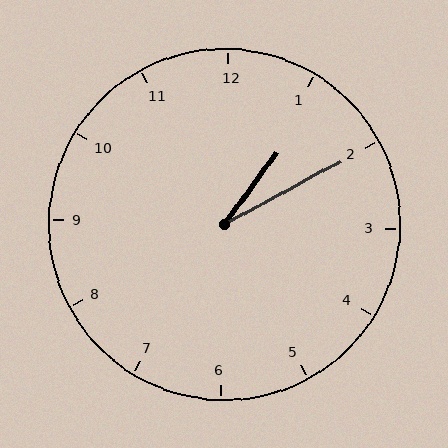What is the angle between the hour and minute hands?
Approximately 25 degrees.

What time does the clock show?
1:10.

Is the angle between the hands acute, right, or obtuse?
It is acute.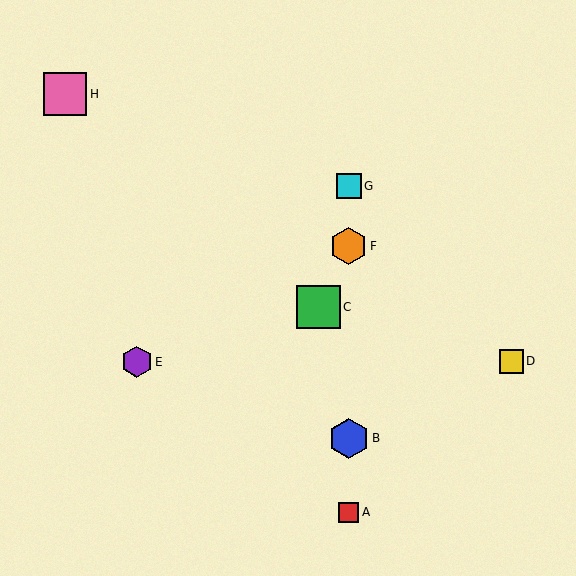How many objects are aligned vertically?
4 objects (A, B, F, G) are aligned vertically.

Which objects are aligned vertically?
Objects A, B, F, G are aligned vertically.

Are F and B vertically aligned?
Yes, both are at x≈349.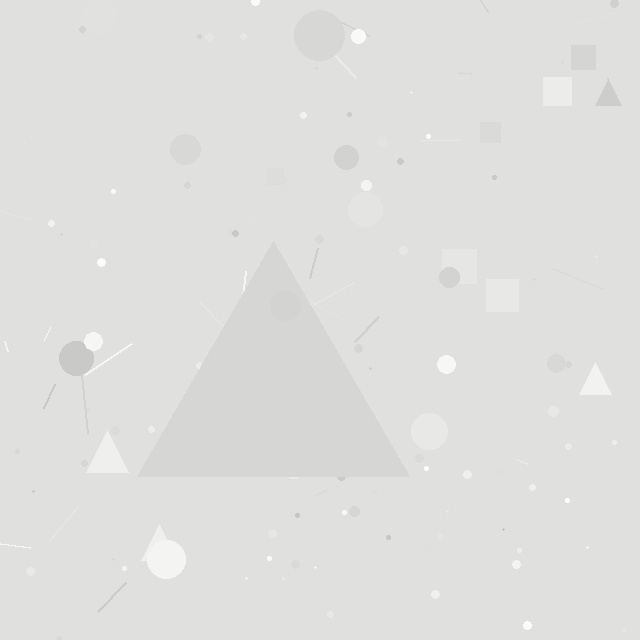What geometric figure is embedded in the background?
A triangle is embedded in the background.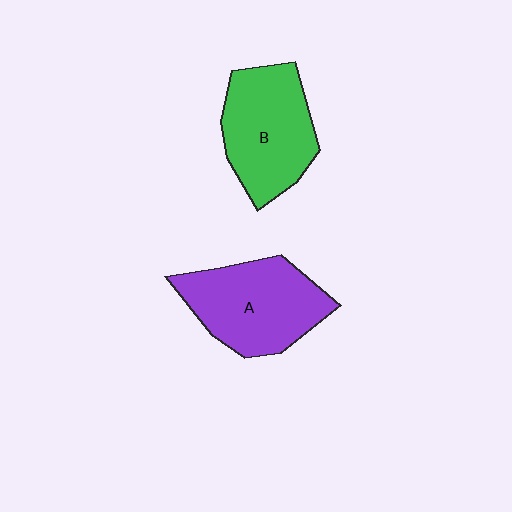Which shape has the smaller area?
Shape B (green).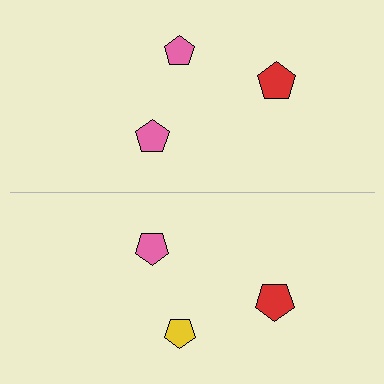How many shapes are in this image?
There are 6 shapes in this image.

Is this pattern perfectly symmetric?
No, the pattern is not perfectly symmetric. The yellow pentagon on the bottom side breaks the symmetry — its mirror counterpart is pink.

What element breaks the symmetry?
The yellow pentagon on the bottom side breaks the symmetry — its mirror counterpart is pink.